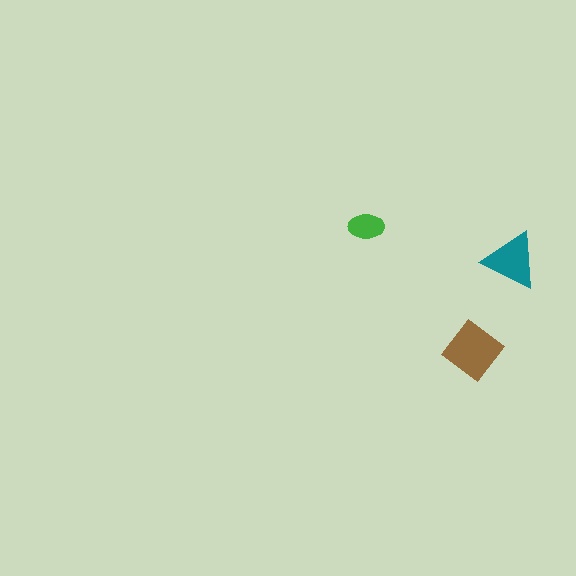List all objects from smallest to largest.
The green ellipse, the teal triangle, the brown diamond.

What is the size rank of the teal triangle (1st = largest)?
2nd.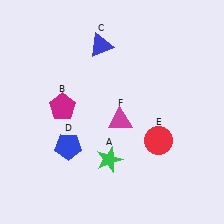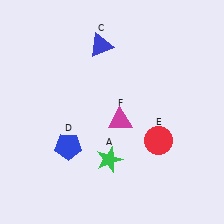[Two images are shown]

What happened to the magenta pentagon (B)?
The magenta pentagon (B) was removed in Image 2. It was in the top-left area of Image 1.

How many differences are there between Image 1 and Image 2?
There is 1 difference between the two images.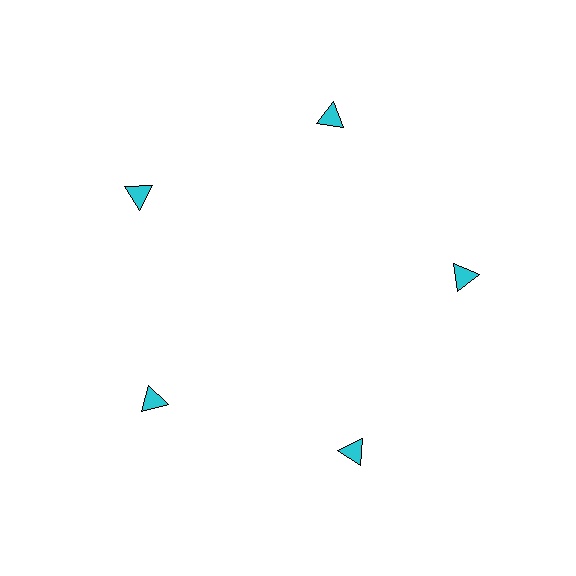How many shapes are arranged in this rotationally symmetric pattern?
There are 5 shapes, arranged in 5 groups of 1.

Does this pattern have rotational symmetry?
Yes, this pattern has 5-fold rotational symmetry. It looks the same after rotating 72 degrees around the center.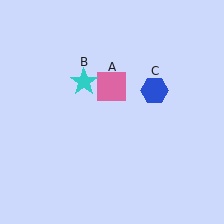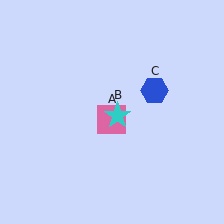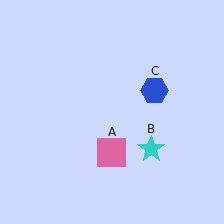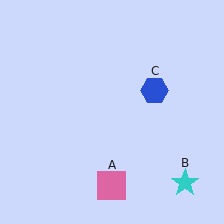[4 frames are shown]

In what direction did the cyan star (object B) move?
The cyan star (object B) moved down and to the right.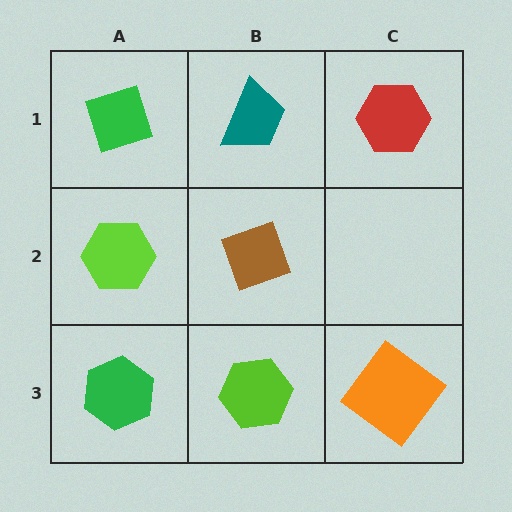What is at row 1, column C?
A red hexagon.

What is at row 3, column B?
A lime hexagon.